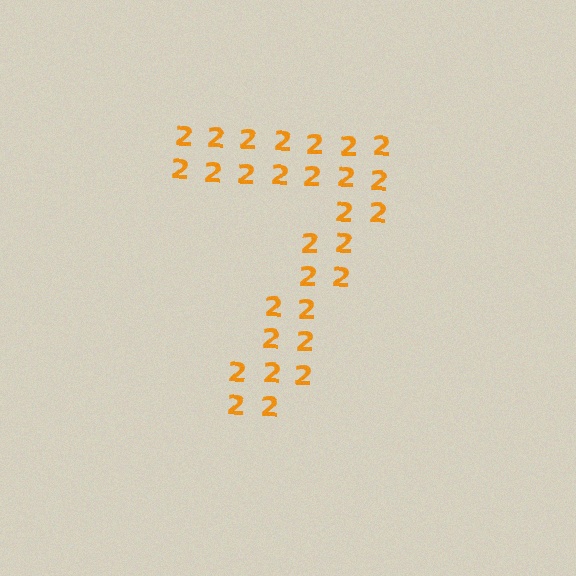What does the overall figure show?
The overall figure shows the digit 7.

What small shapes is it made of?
It is made of small digit 2's.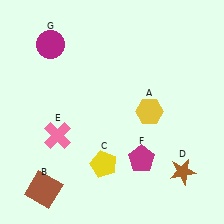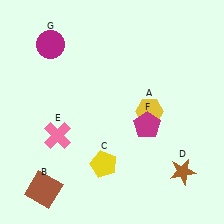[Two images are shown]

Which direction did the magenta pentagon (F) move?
The magenta pentagon (F) moved up.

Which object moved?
The magenta pentagon (F) moved up.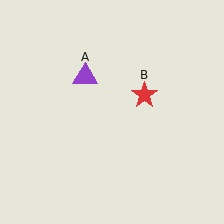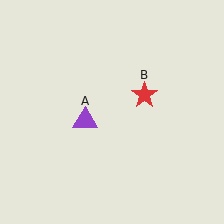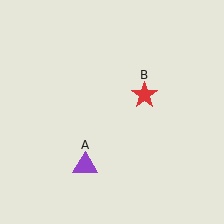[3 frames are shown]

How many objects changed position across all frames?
1 object changed position: purple triangle (object A).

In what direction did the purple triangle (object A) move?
The purple triangle (object A) moved down.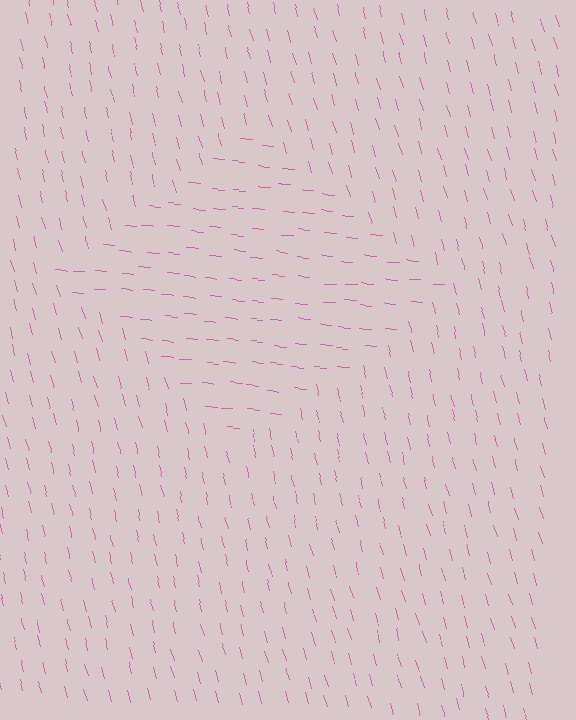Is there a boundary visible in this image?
Yes, there is a texture boundary formed by a change in line orientation.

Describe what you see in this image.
The image is filled with small pink line segments. A diamond region in the image has lines oriented differently from the surrounding lines, creating a visible texture boundary.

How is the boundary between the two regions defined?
The boundary is defined purely by a change in line orientation (approximately 71 degrees difference). All lines are the same color and thickness.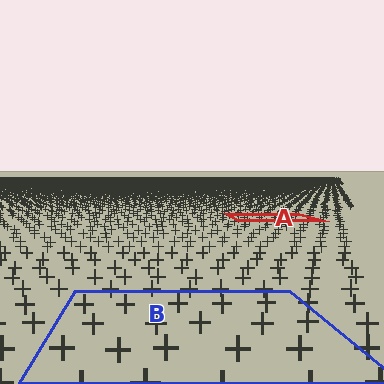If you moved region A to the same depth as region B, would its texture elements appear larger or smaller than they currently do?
They would appear larger. At a closer depth, the same texture elements are projected at a bigger on-screen size.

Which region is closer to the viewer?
Region B is closer. The texture elements there are larger and more spread out.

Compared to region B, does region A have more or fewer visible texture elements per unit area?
Region A has more texture elements per unit area — they are packed more densely because it is farther away.